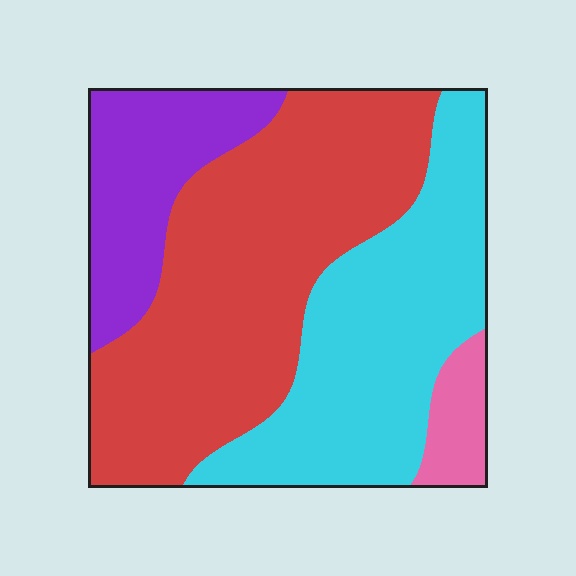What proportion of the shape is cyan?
Cyan covers 33% of the shape.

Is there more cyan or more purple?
Cyan.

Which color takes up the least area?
Pink, at roughly 5%.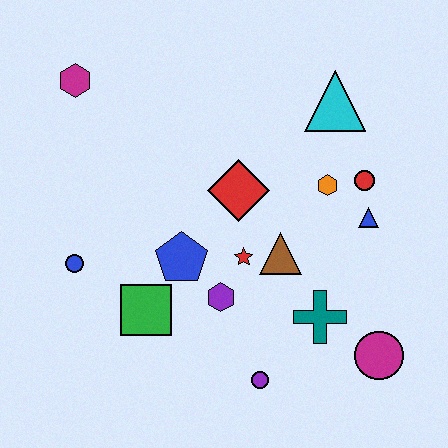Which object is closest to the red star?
The brown triangle is closest to the red star.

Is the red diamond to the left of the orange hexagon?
Yes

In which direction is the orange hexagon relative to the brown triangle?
The orange hexagon is above the brown triangle.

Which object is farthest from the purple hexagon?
The magenta hexagon is farthest from the purple hexagon.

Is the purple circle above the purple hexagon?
No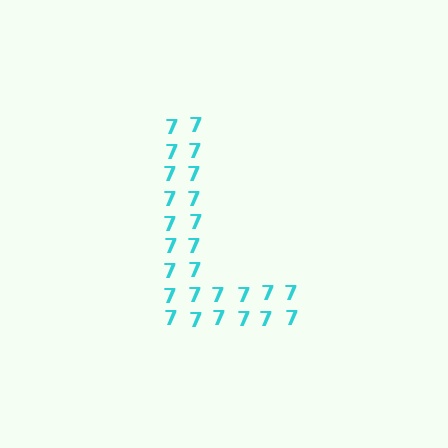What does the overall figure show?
The overall figure shows the letter L.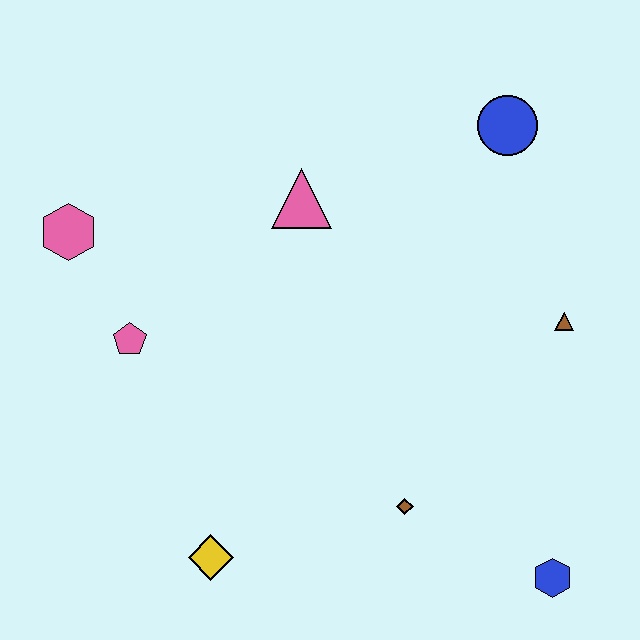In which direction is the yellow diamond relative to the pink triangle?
The yellow diamond is below the pink triangle.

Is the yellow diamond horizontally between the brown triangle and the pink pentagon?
Yes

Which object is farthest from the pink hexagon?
The blue hexagon is farthest from the pink hexagon.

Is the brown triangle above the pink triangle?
No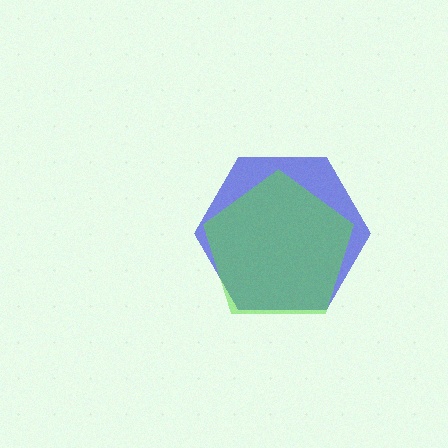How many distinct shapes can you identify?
There are 2 distinct shapes: a blue hexagon, a lime pentagon.